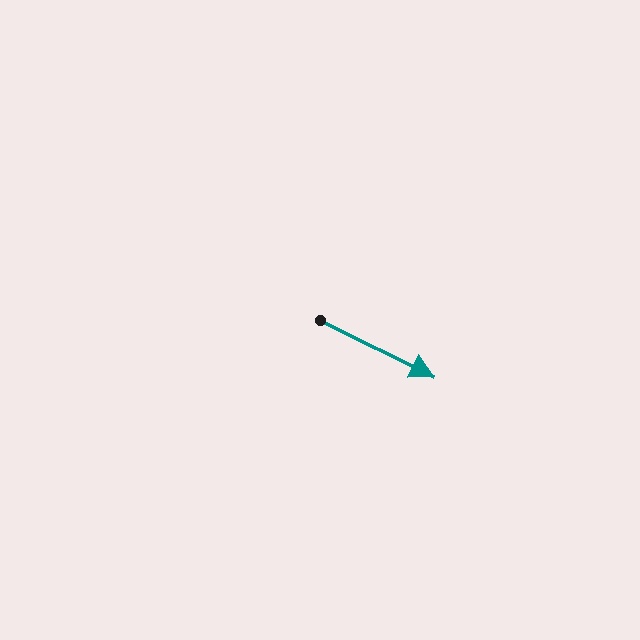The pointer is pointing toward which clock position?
Roughly 4 o'clock.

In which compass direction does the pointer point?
Southeast.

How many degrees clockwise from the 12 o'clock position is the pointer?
Approximately 116 degrees.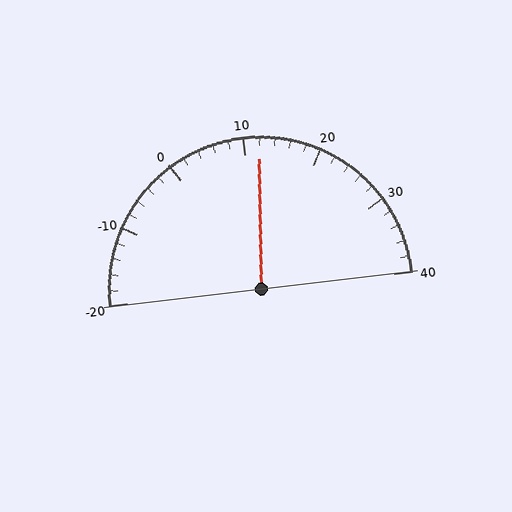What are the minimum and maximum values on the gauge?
The gauge ranges from -20 to 40.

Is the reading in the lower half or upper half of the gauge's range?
The reading is in the upper half of the range (-20 to 40).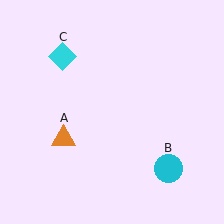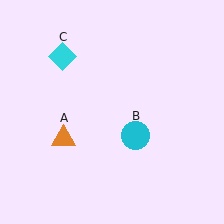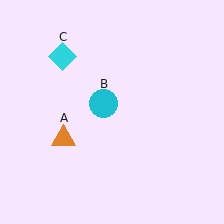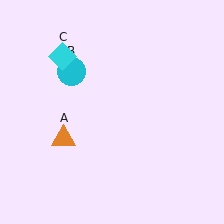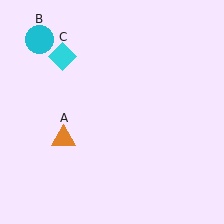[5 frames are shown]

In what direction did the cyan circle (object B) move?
The cyan circle (object B) moved up and to the left.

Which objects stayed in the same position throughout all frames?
Orange triangle (object A) and cyan diamond (object C) remained stationary.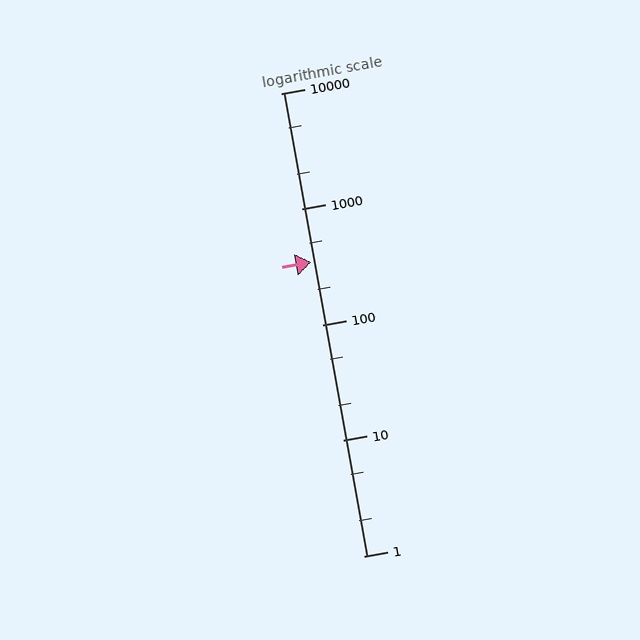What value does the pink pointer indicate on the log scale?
The pointer indicates approximately 350.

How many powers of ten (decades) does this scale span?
The scale spans 4 decades, from 1 to 10000.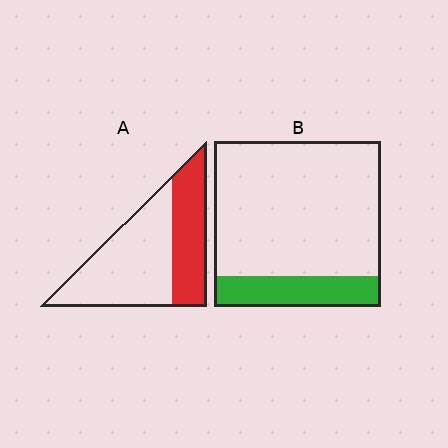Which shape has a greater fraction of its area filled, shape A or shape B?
Shape A.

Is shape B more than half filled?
No.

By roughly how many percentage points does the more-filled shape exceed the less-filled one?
By roughly 20 percentage points (A over B).